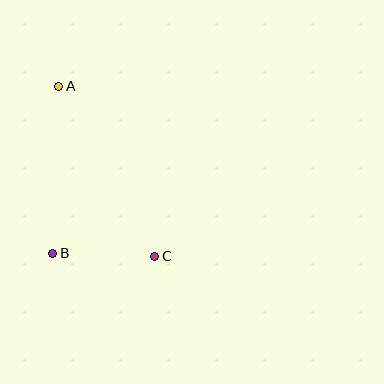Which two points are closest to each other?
Points B and C are closest to each other.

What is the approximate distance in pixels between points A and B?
The distance between A and B is approximately 167 pixels.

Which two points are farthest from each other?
Points A and C are farthest from each other.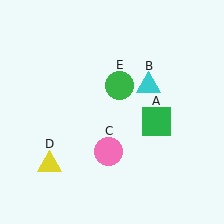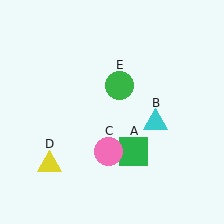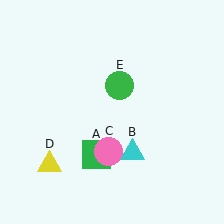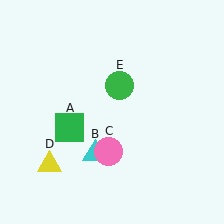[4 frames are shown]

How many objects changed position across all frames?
2 objects changed position: green square (object A), cyan triangle (object B).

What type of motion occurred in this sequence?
The green square (object A), cyan triangle (object B) rotated clockwise around the center of the scene.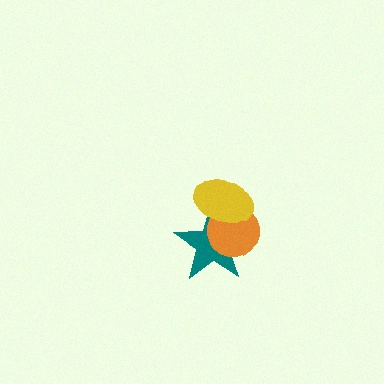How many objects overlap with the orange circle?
2 objects overlap with the orange circle.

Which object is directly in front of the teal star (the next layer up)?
The orange circle is directly in front of the teal star.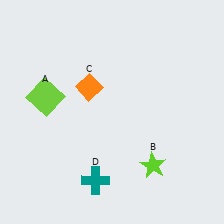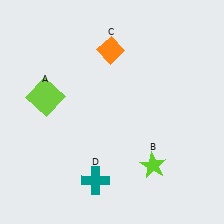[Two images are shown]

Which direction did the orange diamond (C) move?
The orange diamond (C) moved up.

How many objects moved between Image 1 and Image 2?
1 object moved between the two images.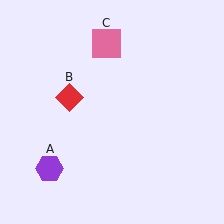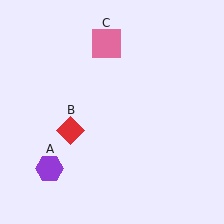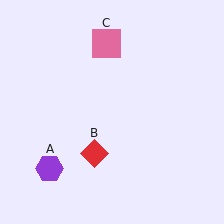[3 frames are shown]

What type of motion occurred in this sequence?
The red diamond (object B) rotated counterclockwise around the center of the scene.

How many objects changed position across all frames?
1 object changed position: red diamond (object B).